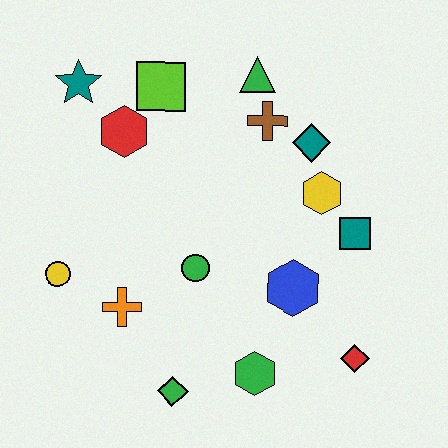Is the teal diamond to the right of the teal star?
Yes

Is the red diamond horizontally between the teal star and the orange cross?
No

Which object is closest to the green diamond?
The green hexagon is closest to the green diamond.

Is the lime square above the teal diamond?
Yes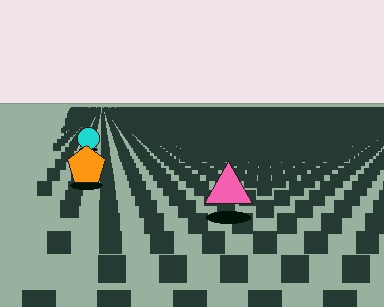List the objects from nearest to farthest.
From nearest to farthest: the pink triangle, the orange pentagon, the cyan circle.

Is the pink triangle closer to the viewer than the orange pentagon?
Yes. The pink triangle is closer — you can tell from the texture gradient: the ground texture is coarser near it.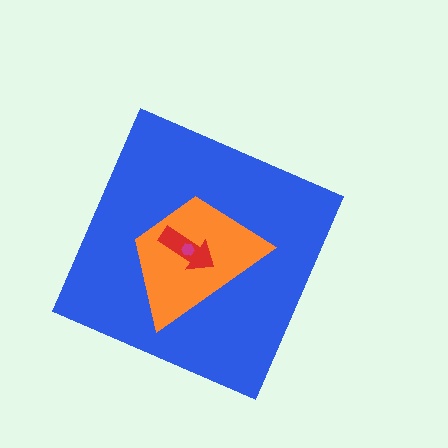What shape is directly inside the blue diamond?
The orange trapezoid.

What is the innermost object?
The magenta hexagon.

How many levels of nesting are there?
4.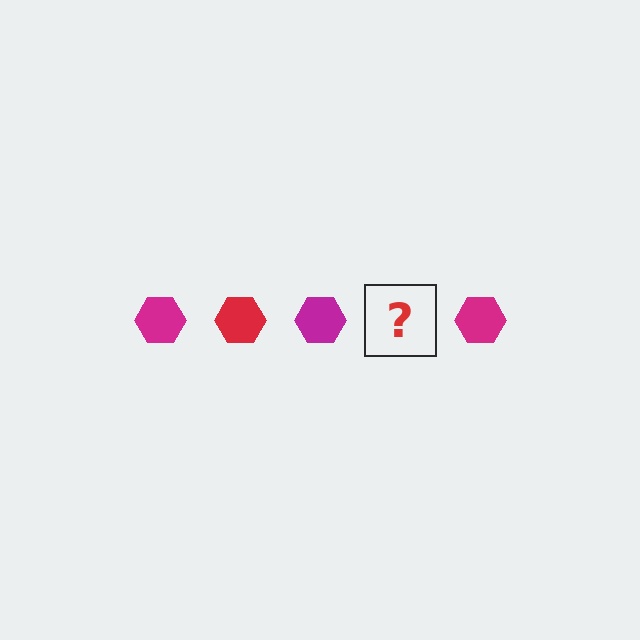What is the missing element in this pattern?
The missing element is a red hexagon.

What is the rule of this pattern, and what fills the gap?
The rule is that the pattern cycles through magenta, red hexagons. The gap should be filled with a red hexagon.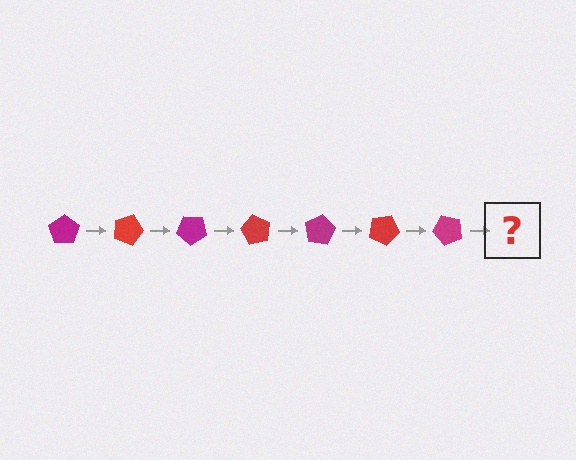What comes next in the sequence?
The next element should be a red pentagon, rotated 140 degrees from the start.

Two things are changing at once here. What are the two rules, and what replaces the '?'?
The two rules are that it rotates 20 degrees each step and the color cycles through magenta and red. The '?' should be a red pentagon, rotated 140 degrees from the start.